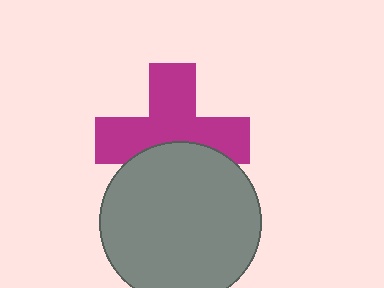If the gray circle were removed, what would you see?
You would see the complete magenta cross.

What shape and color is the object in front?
The object in front is a gray circle.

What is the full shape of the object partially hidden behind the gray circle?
The partially hidden object is a magenta cross.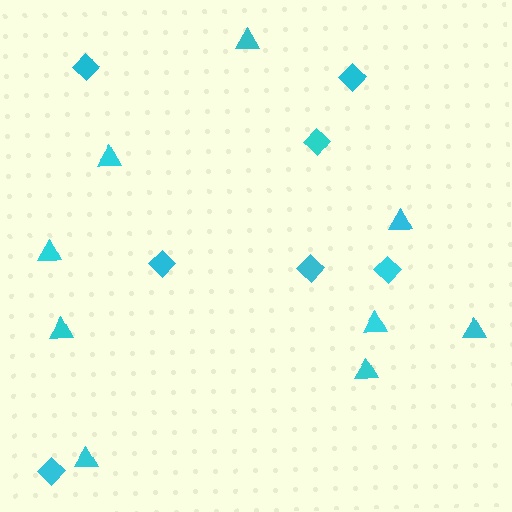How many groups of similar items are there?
There are 2 groups: one group of diamonds (7) and one group of triangles (9).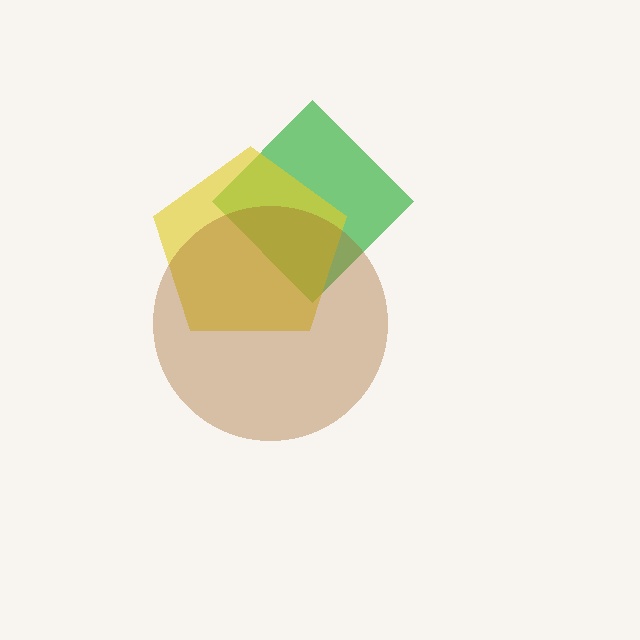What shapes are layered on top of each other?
The layered shapes are: a green diamond, a yellow pentagon, a brown circle.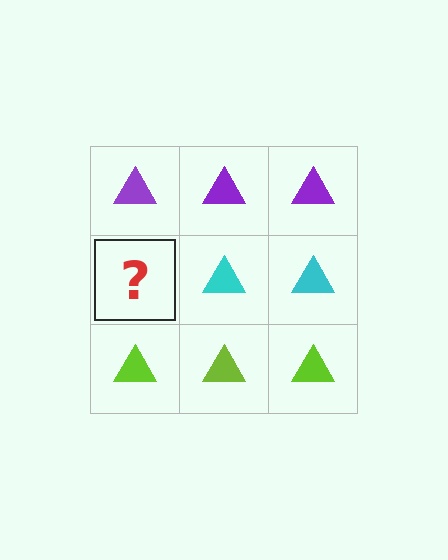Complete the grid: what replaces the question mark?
The question mark should be replaced with a cyan triangle.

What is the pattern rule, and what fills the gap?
The rule is that each row has a consistent color. The gap should be filled with a cyan triangle.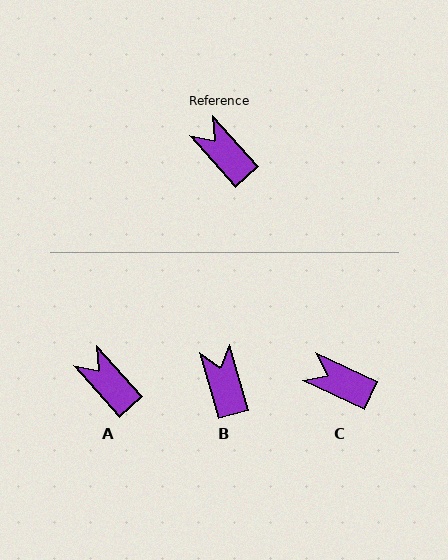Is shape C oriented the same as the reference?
No, it is off by about 23 degrees.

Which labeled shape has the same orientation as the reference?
A.